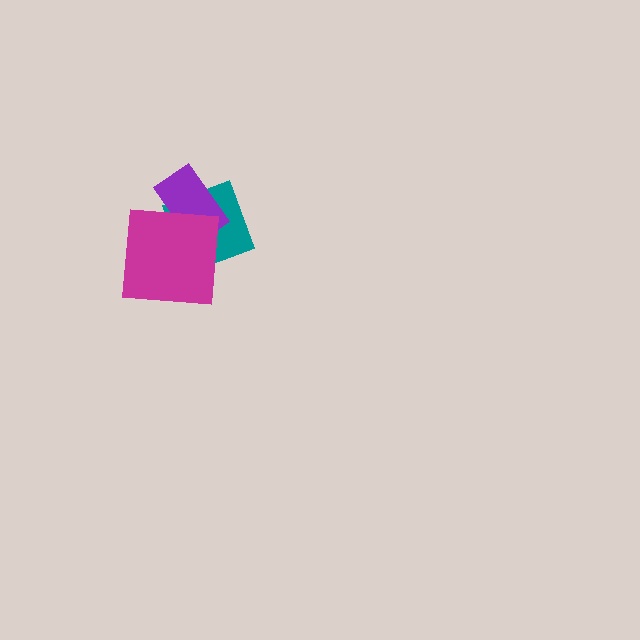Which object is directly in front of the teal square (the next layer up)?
The purple rectangle is directly in front of the teal square.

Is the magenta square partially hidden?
No, no other shape covers it.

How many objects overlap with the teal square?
2 objects overlap with the teal square.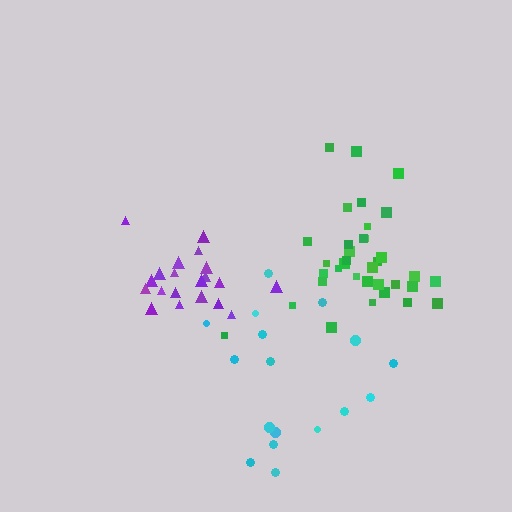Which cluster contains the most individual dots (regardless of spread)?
Green (35).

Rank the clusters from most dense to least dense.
purple, green, cyan.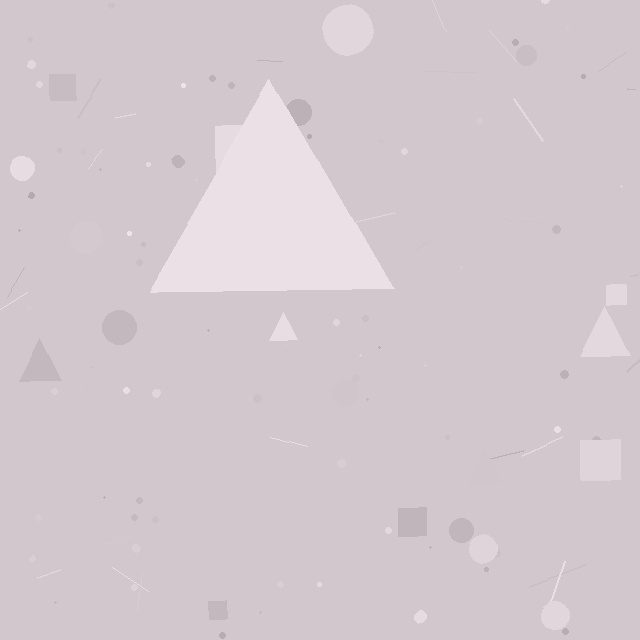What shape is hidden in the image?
A triangle is hidden in the image.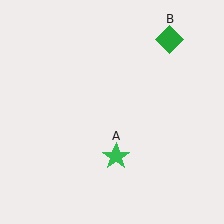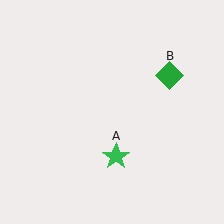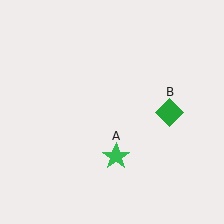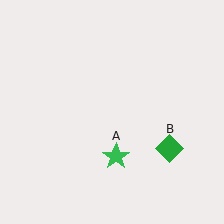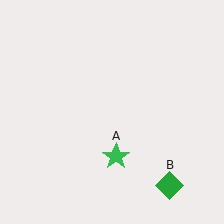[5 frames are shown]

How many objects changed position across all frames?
1 object changed position: green diamond (object B).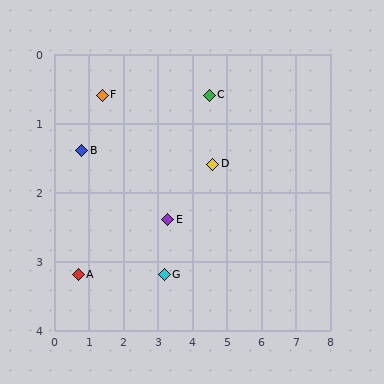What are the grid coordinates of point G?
Point G is at approximately (3.2, 3.2).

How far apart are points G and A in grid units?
Points G and A are about 2.5 grid units apart.